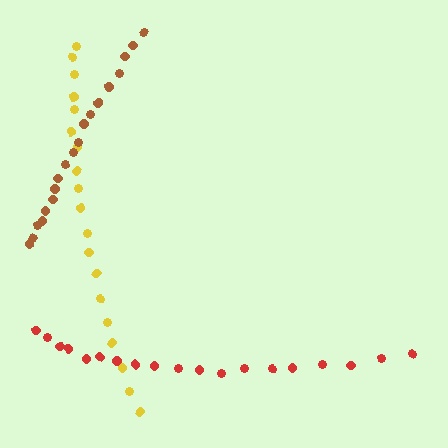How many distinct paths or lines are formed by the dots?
There are 3 distinct paths.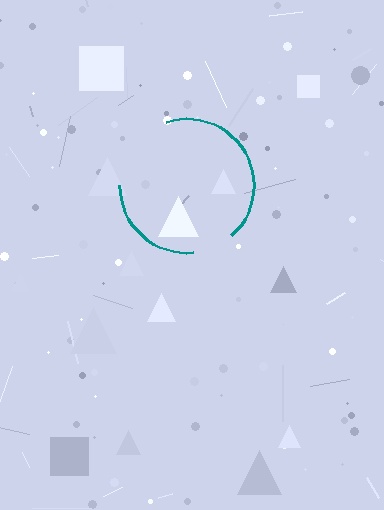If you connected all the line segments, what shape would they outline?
They would outline a circle.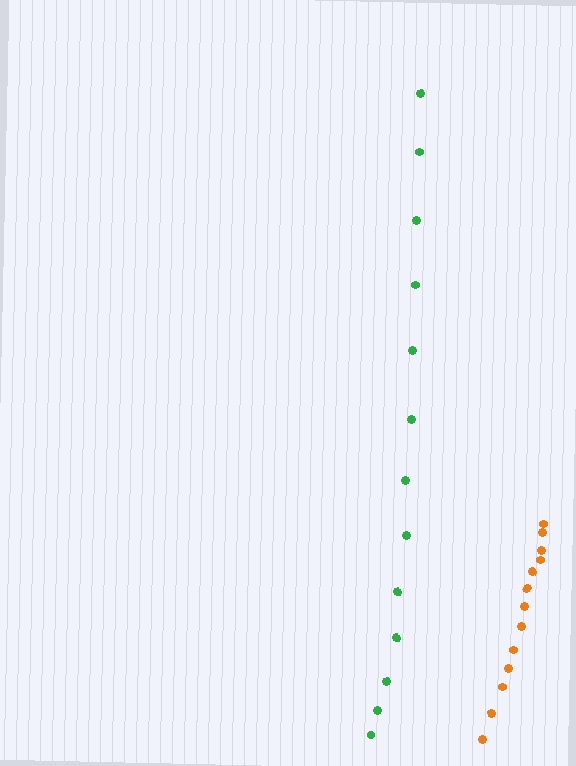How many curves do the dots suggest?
There are 2 distinct paths.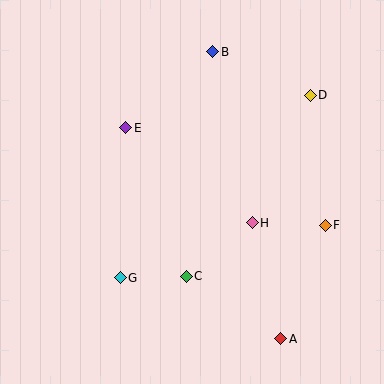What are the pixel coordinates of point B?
Point B is at (213, 52).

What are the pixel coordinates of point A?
Point A is at (281, 339).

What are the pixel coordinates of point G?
Point G is at (120, 278).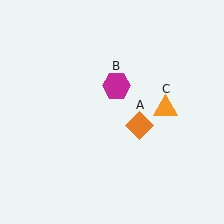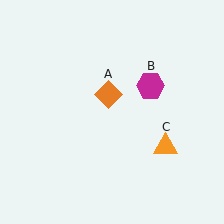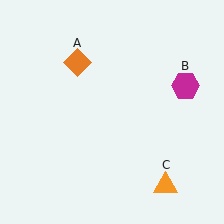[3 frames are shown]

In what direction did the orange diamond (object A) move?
The orange diamond (object A) moved up and to the left.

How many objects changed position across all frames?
3 objects changed position: orange diamond (object A), magenta hexagon (object B), orange triangle (object C).